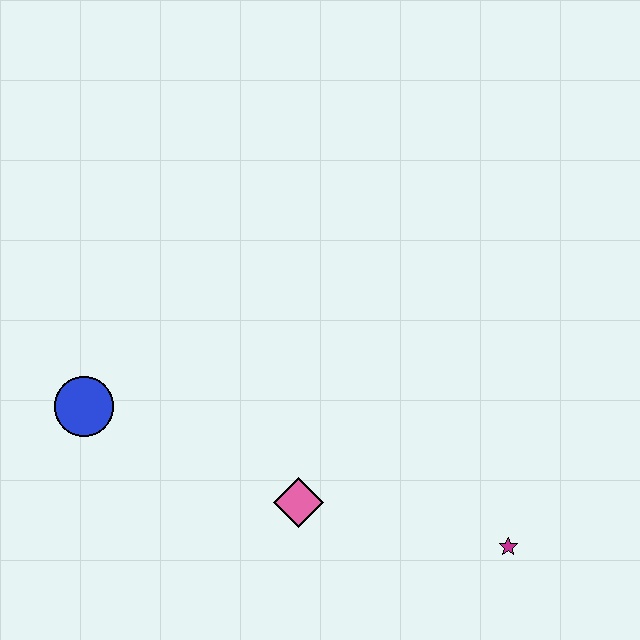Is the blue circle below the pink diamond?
No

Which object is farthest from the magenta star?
The blue circle is farthest from the magenta star.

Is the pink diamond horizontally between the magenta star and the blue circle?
Yes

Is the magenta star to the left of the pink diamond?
No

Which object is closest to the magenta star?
The pink diamond is closest to the magenta star.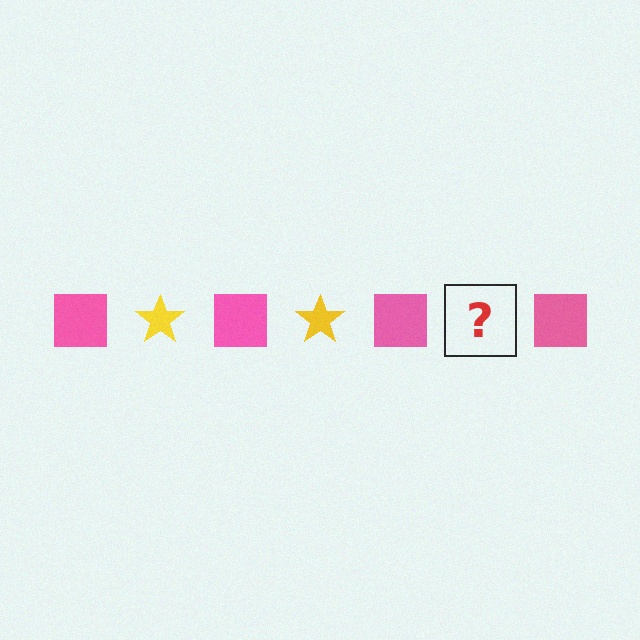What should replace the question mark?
The question mark should be replaced with a yellow star.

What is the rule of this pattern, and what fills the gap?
The rule is that the pattern alternates between pink square and yellow star. The gap should be filled with a yellow star.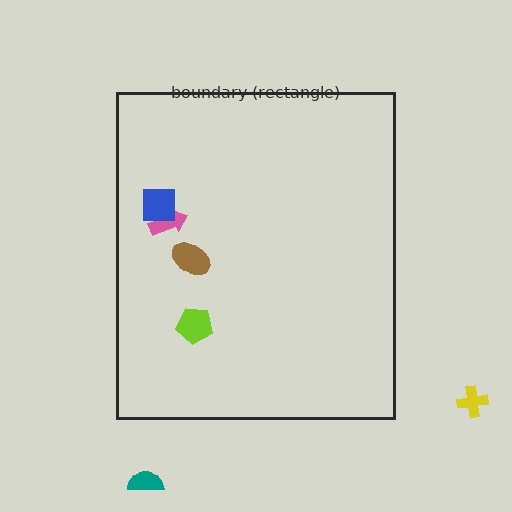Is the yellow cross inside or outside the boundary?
Outside.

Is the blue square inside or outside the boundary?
Inside.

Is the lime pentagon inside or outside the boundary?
Inside.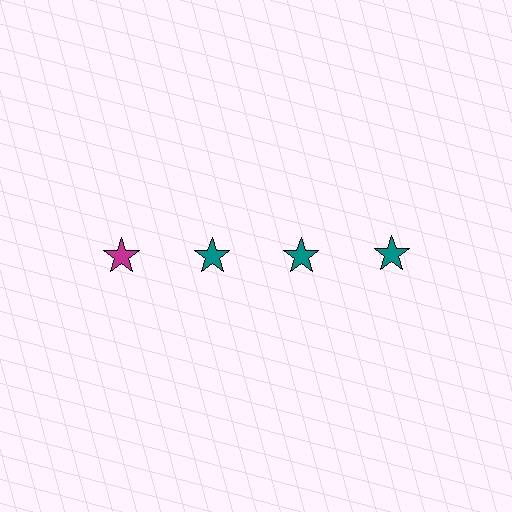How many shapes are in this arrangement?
There are 4 shapes arranged in a grid pattern.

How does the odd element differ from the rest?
It has a different color: magenta instead of teal.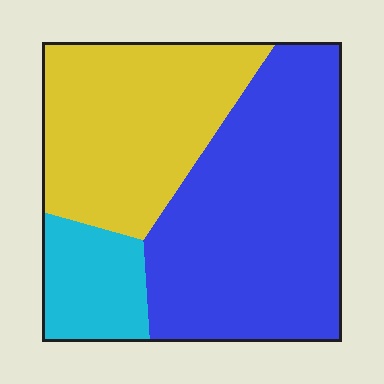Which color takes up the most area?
Blue, at roughly 50%.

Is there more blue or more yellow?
Blue.